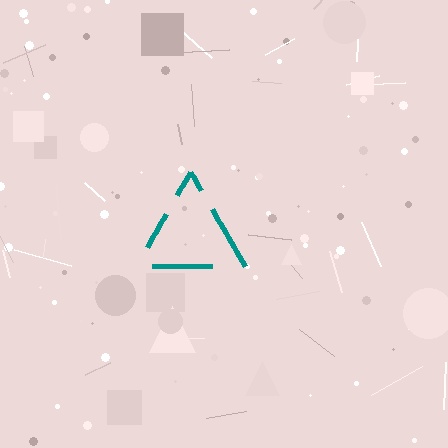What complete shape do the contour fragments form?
The contour fragments form a triangle.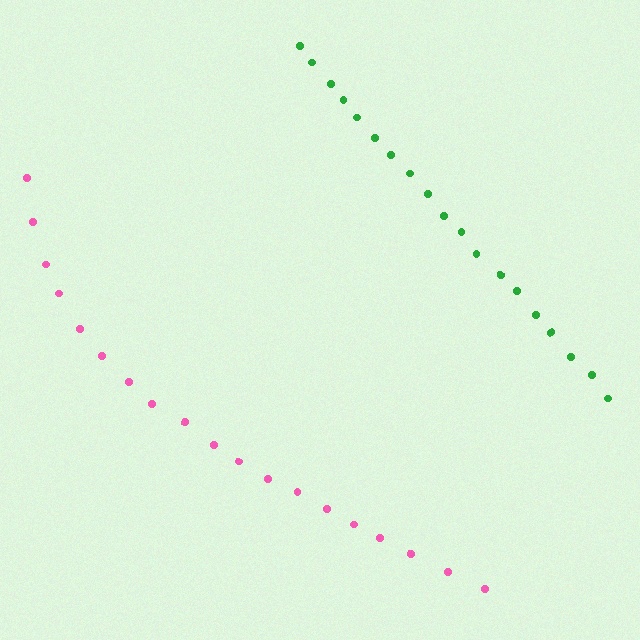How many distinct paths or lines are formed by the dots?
There are 2 distinct paths.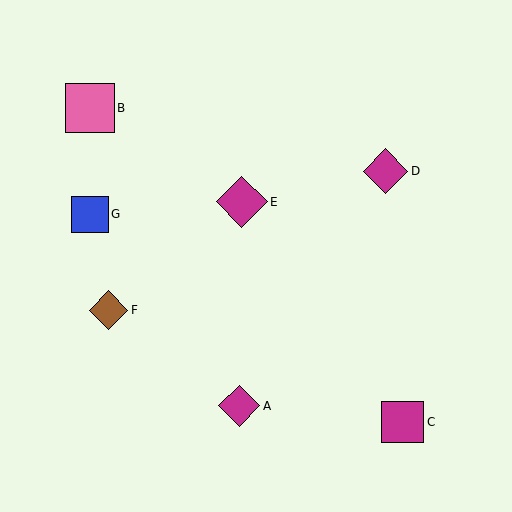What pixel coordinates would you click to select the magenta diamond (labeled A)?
Click at (239, 406) to select the magenta diamond A.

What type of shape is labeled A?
Shape A is a magenta diamond.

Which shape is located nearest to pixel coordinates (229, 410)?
The magenta diamond (labeled A) at (239, 406) is nearest to that location.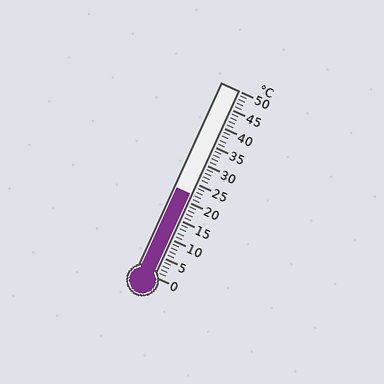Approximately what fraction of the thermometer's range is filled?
The thermometer is filled to approximately 45% of its range.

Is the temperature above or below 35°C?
The temperature is below 35°C.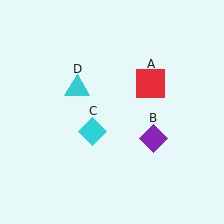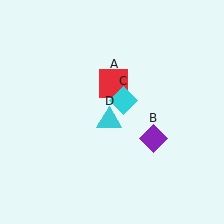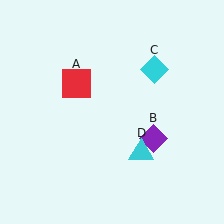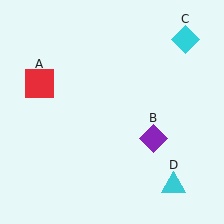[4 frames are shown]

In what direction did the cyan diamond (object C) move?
The cyan diamond (object C) moved up and to the right.